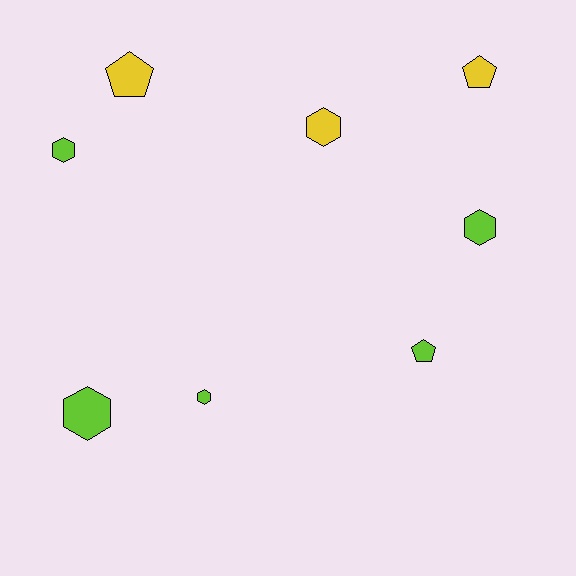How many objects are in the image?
There are 8 objects.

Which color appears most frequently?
Lime, with 5 objects.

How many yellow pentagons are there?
There are 2 yellow pentagons.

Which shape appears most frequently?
Hexagon, with 5 objects.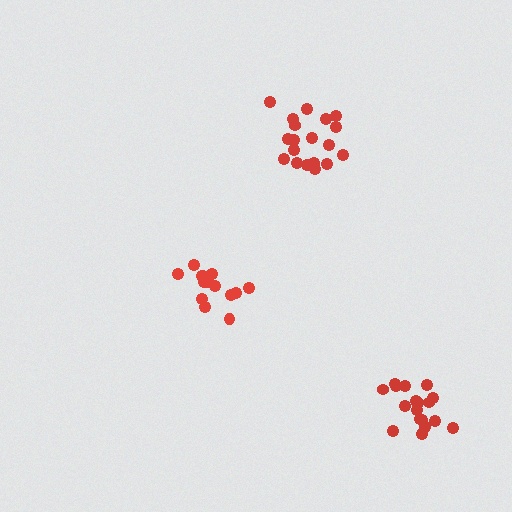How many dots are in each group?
Group 1: 14 dots, Group 2: 19 dots, Group 3: 18 dots (51 total).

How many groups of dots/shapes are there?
There are 3 groups.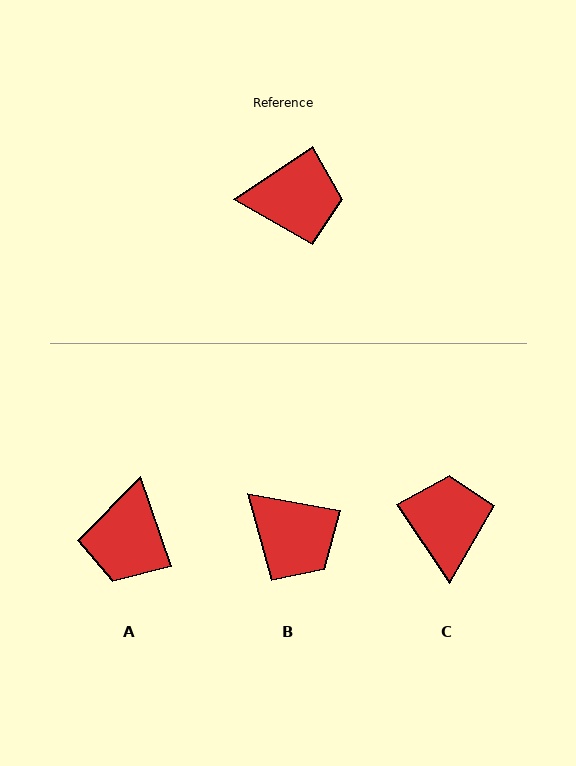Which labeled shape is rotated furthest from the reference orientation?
A, about 105 degrees away.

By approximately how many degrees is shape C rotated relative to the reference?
Approximately 90 degrees counter-clockwise.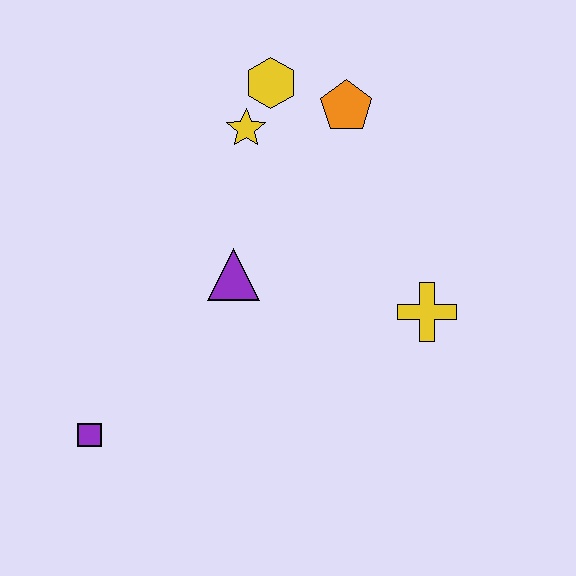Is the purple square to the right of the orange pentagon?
No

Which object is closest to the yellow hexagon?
The yellow star is closest to the yellow hexagon.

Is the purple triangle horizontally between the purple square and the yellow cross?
Yes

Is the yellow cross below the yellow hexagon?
Yes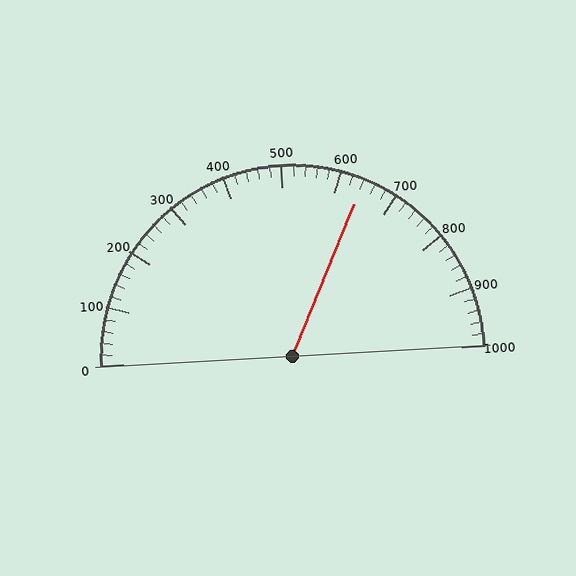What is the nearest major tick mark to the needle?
The nearest major tick mark is 600.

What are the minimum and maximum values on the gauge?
The gauge ranges from 0 to 1000.